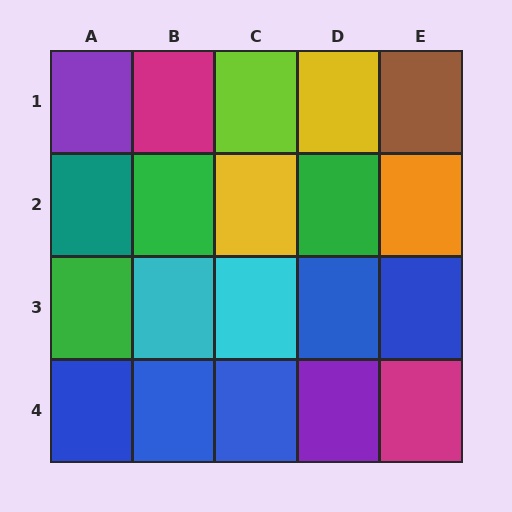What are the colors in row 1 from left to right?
Purple, magenta, lime, yellow, brown.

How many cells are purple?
2 cells are purple.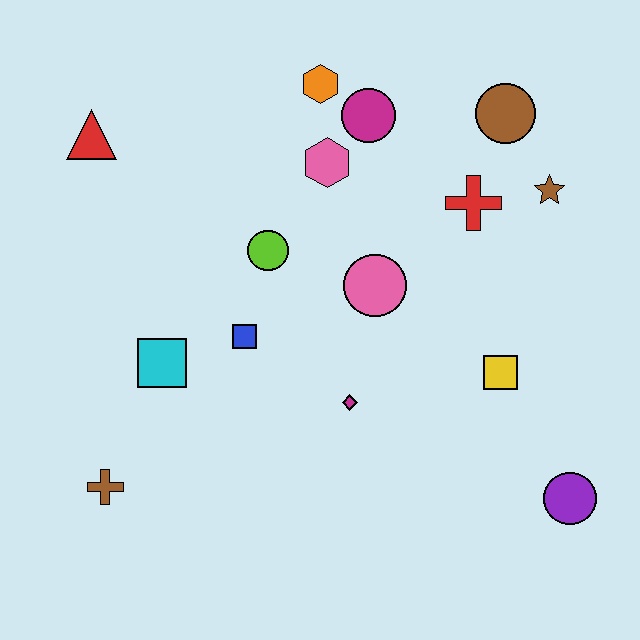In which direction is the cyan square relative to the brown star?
The cyan square is to the left of the brown star.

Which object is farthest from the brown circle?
The brown cross is farthest from the brown circle.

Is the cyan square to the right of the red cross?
No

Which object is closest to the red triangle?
The lime circle is closest to the red triangle.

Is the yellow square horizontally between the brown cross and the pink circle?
No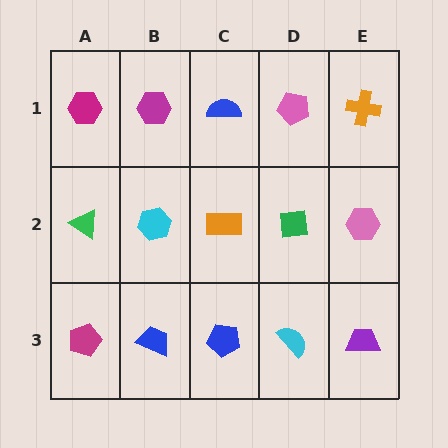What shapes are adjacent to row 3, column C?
An orange rectangle (row 2, column C), a blue trapezoid (row 3, column B), a cyan semicircle (row 3, column D).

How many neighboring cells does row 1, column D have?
3.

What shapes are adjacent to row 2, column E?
An orange cross (row 1, column E), a purple trapezoid (row 3, column E), a green square (row 2, column D).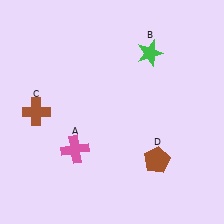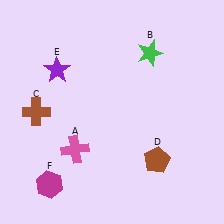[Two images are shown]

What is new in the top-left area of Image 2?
A purple star (E) was added in the top-left area of Image 2.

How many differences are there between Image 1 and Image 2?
There are 2 differences between the two images.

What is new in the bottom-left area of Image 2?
A magenta hexagon (F) was added in the bottom-left area of Image 2.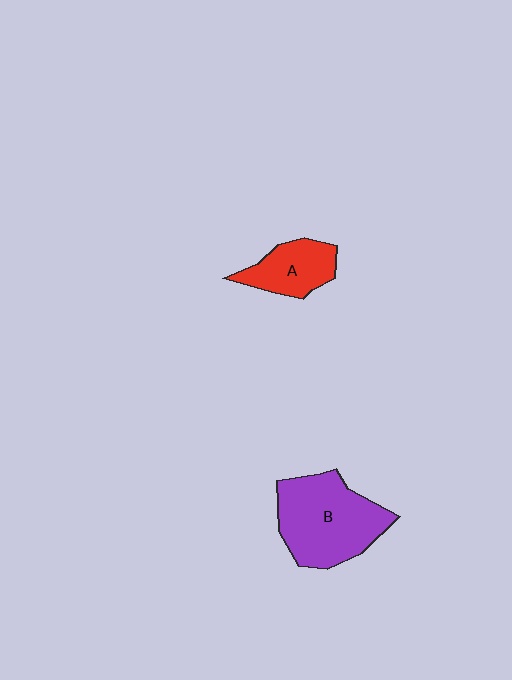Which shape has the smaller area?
Shape A (red).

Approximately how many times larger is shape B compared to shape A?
Approximately 1.9 times.